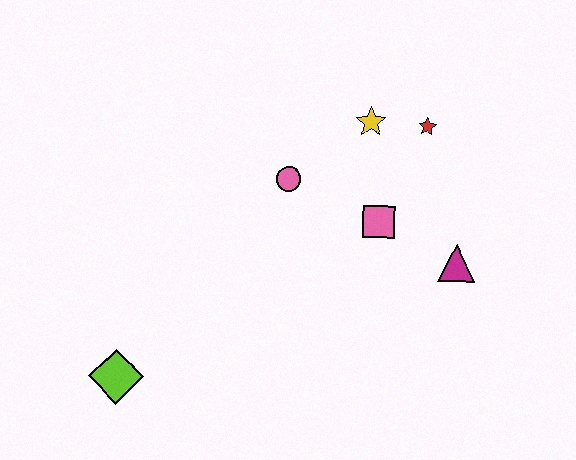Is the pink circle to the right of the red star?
No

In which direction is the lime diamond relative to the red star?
The lime diamond is to the left of the red star.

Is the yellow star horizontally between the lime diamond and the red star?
Yes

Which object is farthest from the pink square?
The lime diamond is farthest from the pink square.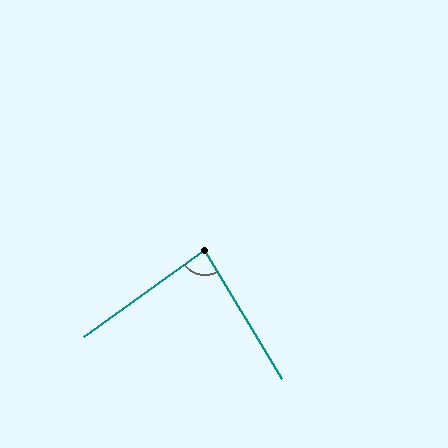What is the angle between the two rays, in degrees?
Approximately 85 degrees.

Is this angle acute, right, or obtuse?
It is approximately a right angle.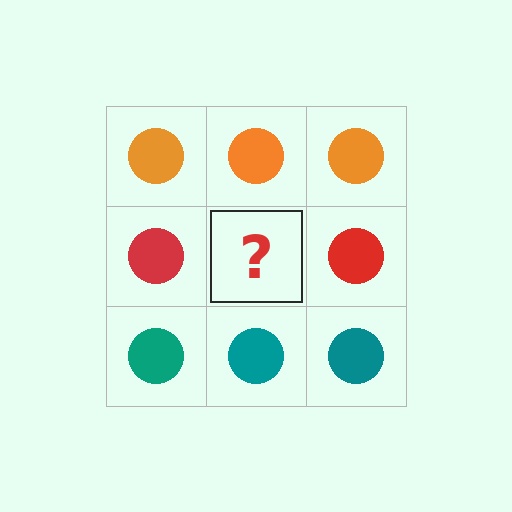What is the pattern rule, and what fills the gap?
The rule is that each row has a consistent color. The gap should be filled with a red circle.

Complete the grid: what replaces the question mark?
The question mark should be replaced with a red circle.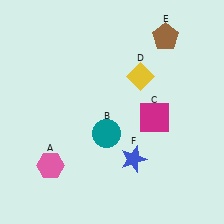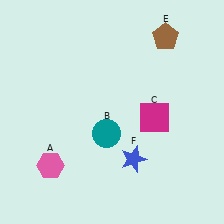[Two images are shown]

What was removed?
The yellow diamond (D) was removed in Image 2.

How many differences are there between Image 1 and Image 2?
There is 1 difference between the two images.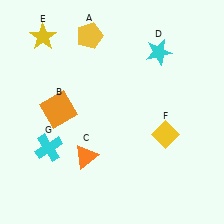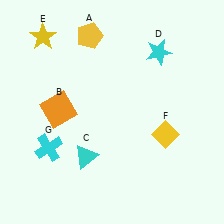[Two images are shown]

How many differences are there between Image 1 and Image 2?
There is 1 difference between the two images.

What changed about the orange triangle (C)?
In Image 1, C is orange. In Image 2, it changed to cyan.